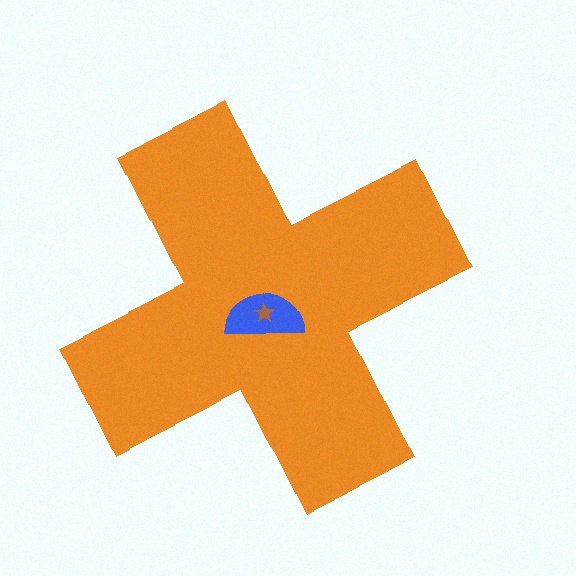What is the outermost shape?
The orange cross.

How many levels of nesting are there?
3.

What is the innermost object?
The brown star.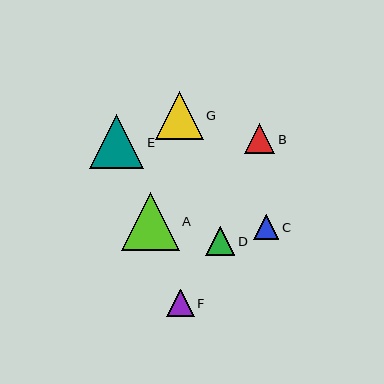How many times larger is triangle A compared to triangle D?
Triangle A is approximately 2.0 times the size of triangle D.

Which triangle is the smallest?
Triangle C is the smallest with a size of approximately 26 pixels.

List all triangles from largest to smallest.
From largest to smallest: A, E, G, B, D, F, C.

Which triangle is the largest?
Triangle A is the largest with a size of approximately 58 pixels.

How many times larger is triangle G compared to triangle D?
Triangle G is approximately 1.6 times the size of triangle D.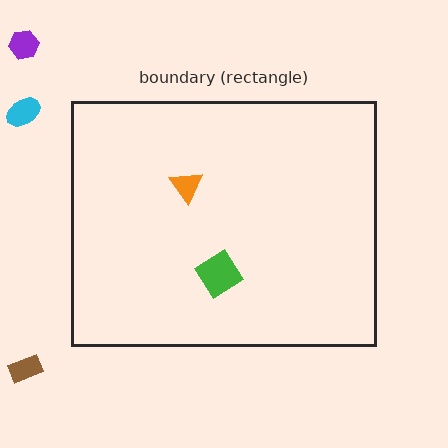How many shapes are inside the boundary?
2 inside, 3 outside.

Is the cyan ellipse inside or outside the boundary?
Outside.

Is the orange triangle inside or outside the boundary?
Inside.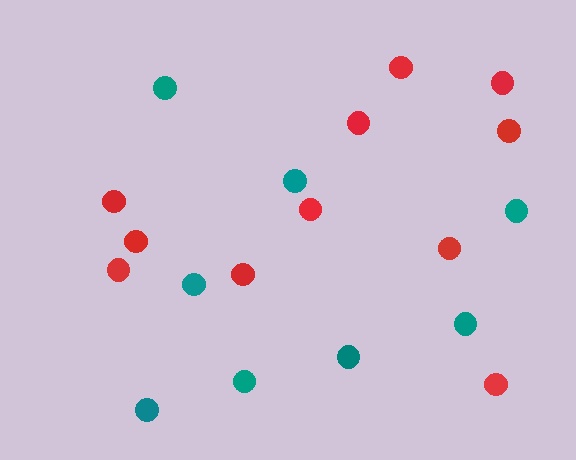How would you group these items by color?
There are 2 groups: one group of red circles (11) and one group of teal circles (8).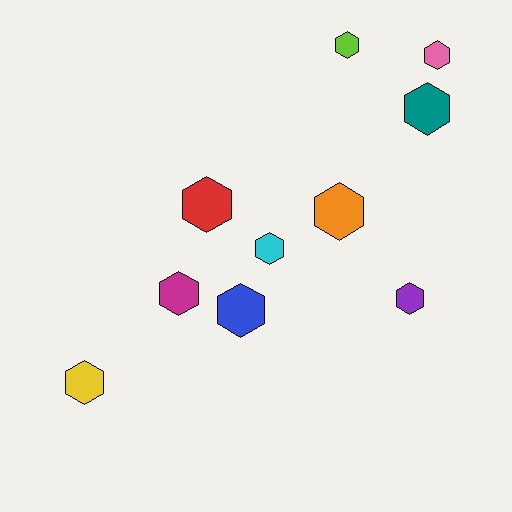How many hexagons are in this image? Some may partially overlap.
There are 10 hexagons.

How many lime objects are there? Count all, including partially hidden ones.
There is 1 lime object.